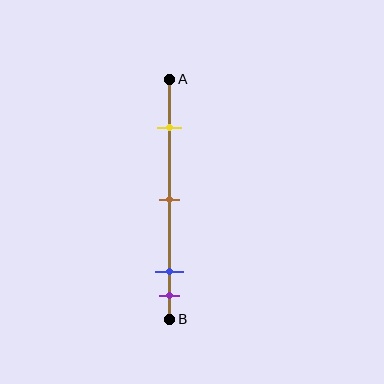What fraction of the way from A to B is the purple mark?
The purple mark is approximately 90% (0.9) of the way from A to B.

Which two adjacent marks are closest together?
The blue and purple marks are the closest adjacent pair.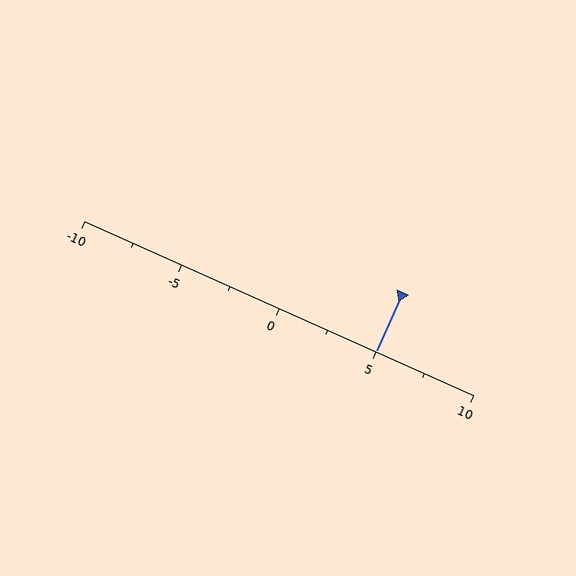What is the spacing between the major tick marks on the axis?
The major ticks are spaced 5 apart.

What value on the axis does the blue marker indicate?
The marker indicates approximately 5.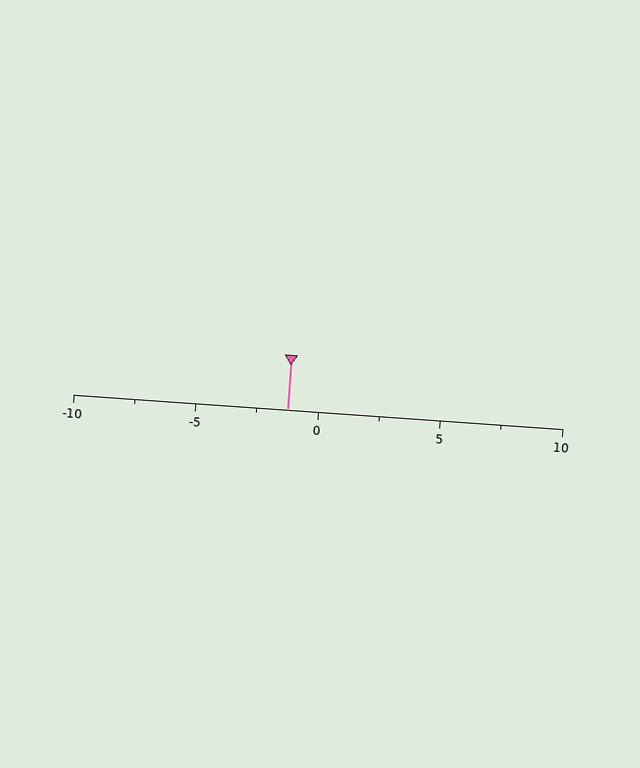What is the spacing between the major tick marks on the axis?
The major ticks are spaced 5 apart.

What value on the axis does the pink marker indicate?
The marker indicates approximately -1.2.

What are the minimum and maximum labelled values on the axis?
The axis runs from -10 to 10.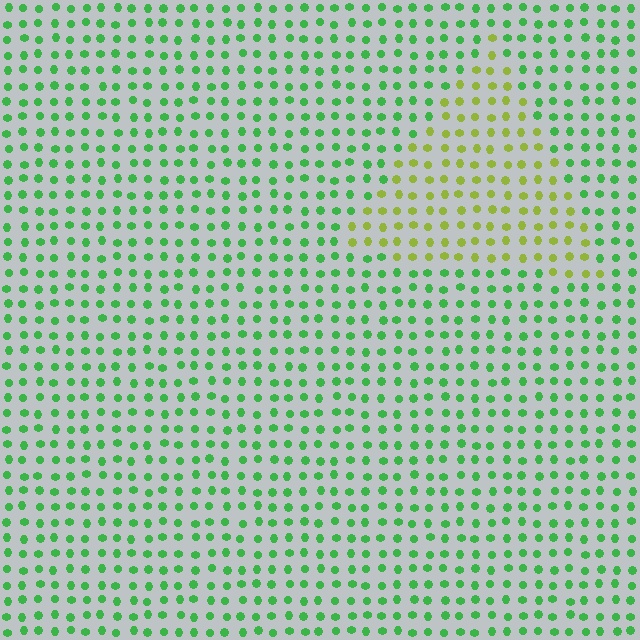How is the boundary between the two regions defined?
The boundary is defined purely by a slight shift in hue (about 49 degrees). Spacing, size, and orientation are identical on both sides.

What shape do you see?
I see a triangle.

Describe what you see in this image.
The image is filled with small green elements in a uniform arrangement. A triangle-shaped region is visible where the elements are tinted to a slightly different hue, forming a subtle color boundary.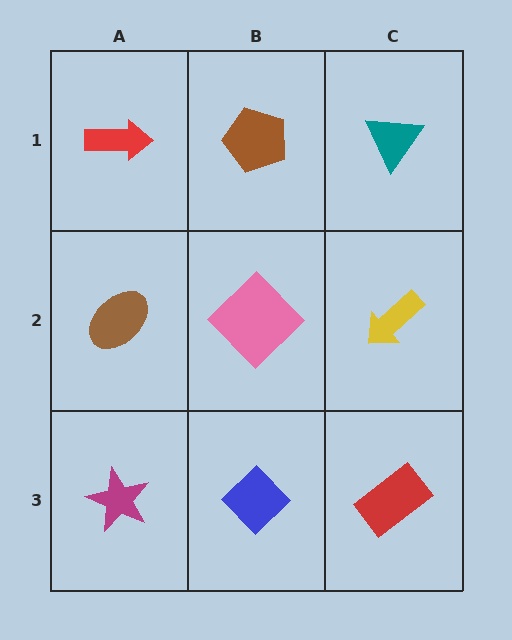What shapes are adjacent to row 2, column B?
A brown pentagon (row 1, column B), a blue diamond (row 3, column B), a brown ellipse (row 2, column A), a yellow arrow (row 2, column C).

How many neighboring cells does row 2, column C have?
3.